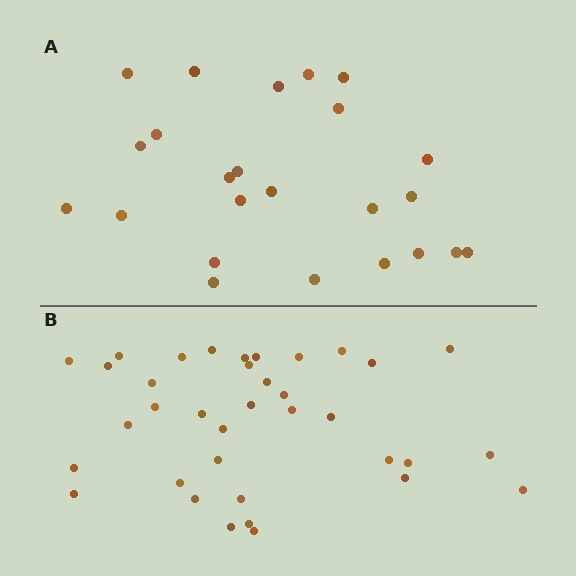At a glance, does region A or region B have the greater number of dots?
Region B (the bottom region) has more dots.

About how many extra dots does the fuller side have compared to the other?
Region B has roughly 12 or so more dots than region A.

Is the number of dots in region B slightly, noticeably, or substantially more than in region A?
Region B has substantially more. The ratio is roughly 1.5 to 1.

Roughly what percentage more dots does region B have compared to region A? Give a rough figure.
About 50% more.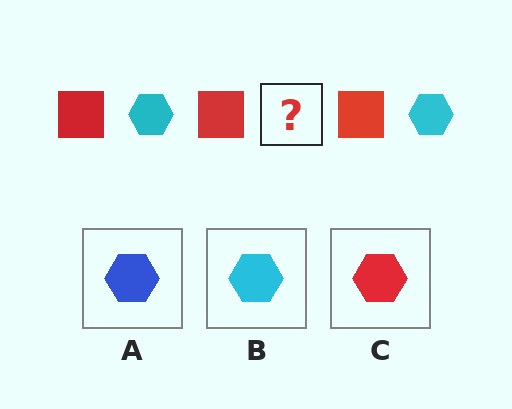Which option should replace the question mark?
Option B.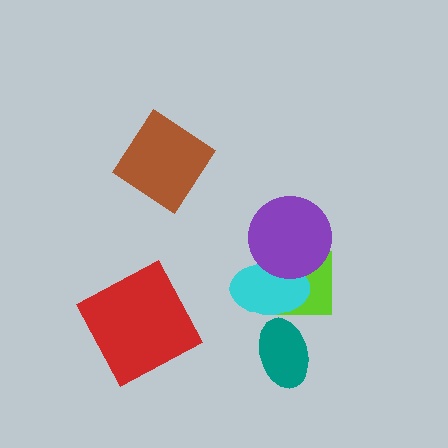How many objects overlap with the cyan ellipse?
3 objects overlap with the cyan ellipse.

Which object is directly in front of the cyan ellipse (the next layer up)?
The teal ellipse is directly in front of the cyan ellipse.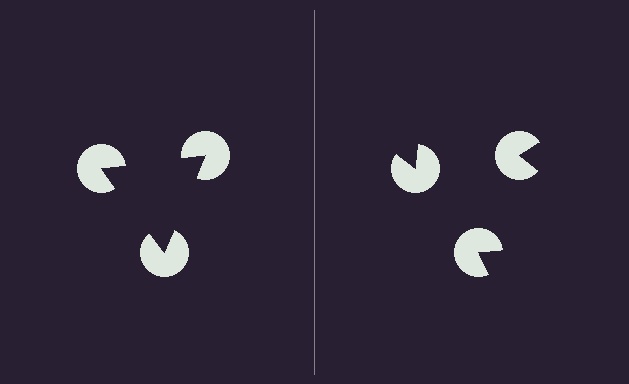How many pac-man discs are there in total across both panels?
6 — 3 on each side.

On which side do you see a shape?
An illusory triangle appears on the left side. On the right side the wedge cuts are rotated, so no coherent shape forms.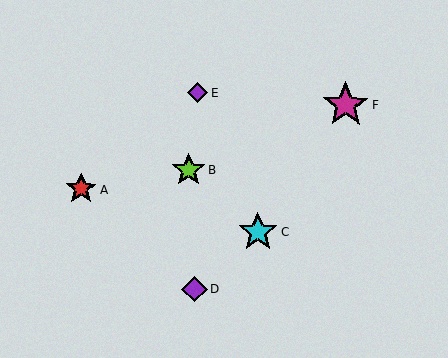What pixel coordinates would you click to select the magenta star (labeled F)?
Click at (346, 105) to select the magenta star F.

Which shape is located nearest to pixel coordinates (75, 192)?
The red star (labeled A) at (81, 189) is nearest to that location.